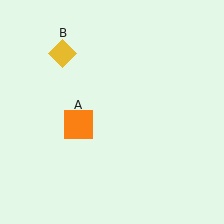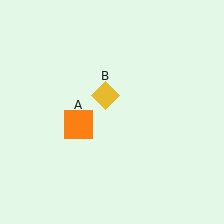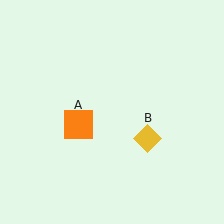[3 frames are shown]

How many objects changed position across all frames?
1 object changed position: yellow diamond (object B).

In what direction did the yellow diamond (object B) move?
The yellow diamond (object B) moved down and to the right.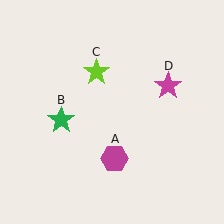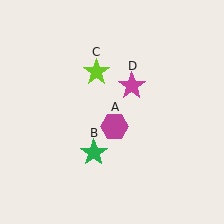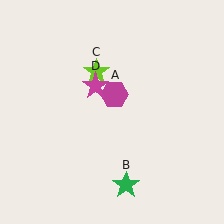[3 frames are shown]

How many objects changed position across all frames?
3 objects changed position: magenta hexagon (object A), green star (object B), magenta star (object D).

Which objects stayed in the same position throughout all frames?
Lime star (object C) remained stationary.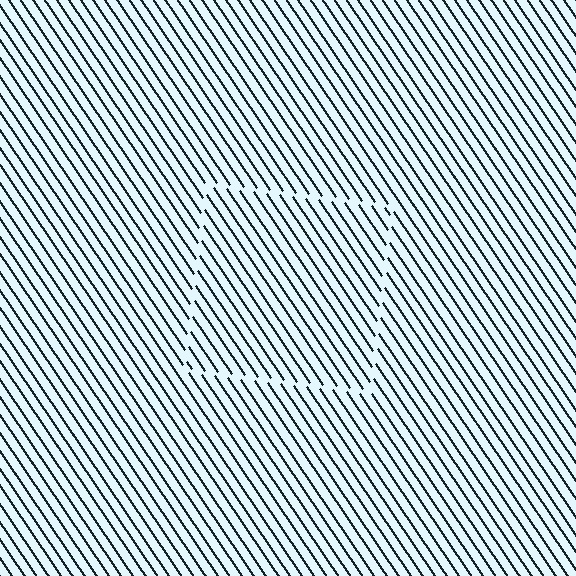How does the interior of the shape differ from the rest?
The interior of the shape contains the same grating, shifted by half a period — the contour is defined by the phase discontinuity where line-ends from the inner and outer gratings abut.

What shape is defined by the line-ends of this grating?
An illusory square. The interior of the shape contains the same grating, shifted by half a period — the contour is defined by the phase discontinuity where line-ends from the inner and outer gratings abut.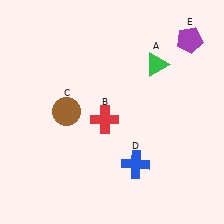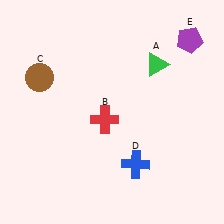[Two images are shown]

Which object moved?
The brown circle (C) moved up.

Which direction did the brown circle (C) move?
The brown circle (C) moved up.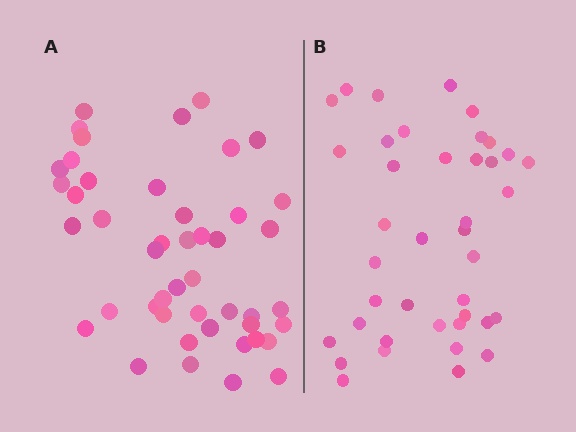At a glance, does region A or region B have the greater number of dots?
Region A (the left region) has more dots.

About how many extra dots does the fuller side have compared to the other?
Region A has about 6 more dots than region B.